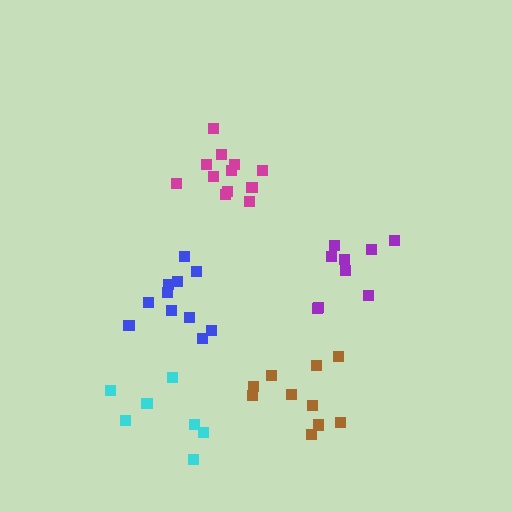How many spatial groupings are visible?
There are 5 spatial groupings.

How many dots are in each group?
Group 1: 9 dots, Group 2: 12 dots, Group 3: 11 dots, Group 4: 10 dots, Group 5: 7 dots (49 total).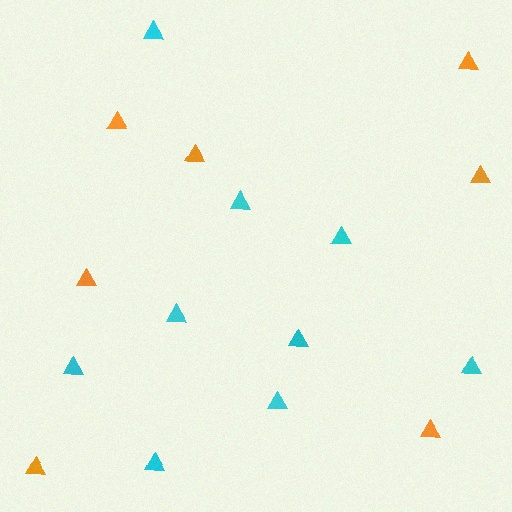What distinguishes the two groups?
There are 2 groups: one group of cyan triangles (9) and one group of orange triangles (7).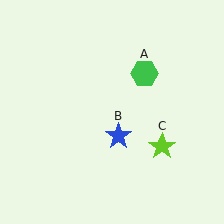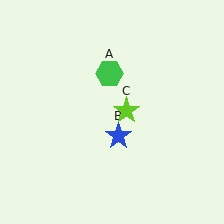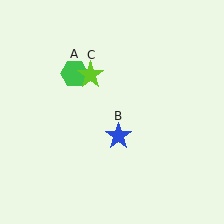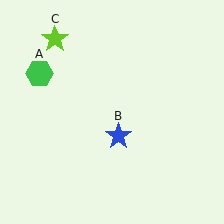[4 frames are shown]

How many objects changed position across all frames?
2 objects changed position: green hexagon (object A), lime star (object C).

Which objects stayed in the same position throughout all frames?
Blue star (object B) remained stationary.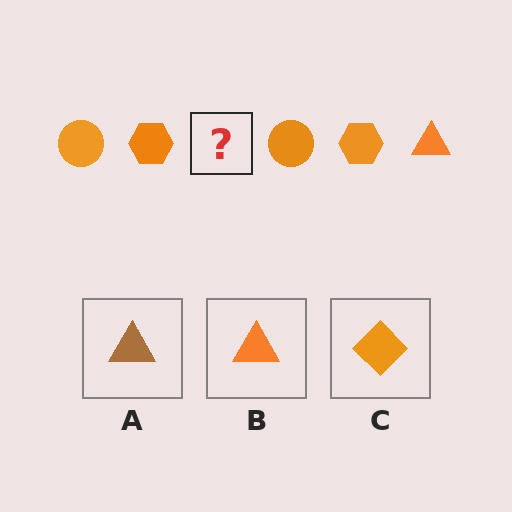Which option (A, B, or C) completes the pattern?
B.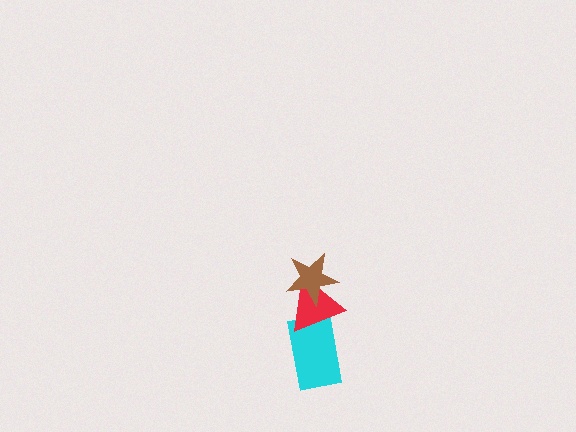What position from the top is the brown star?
The brown star is 1st from the top.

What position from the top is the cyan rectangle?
The cyan rectangle is 3rd from the top.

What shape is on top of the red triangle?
The brown star is on top of the red triangle.